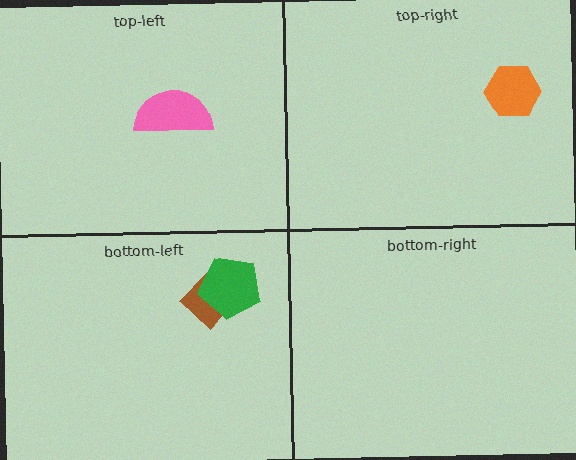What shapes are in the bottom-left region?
The brown diamond, the green pentagon.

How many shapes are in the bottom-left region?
2.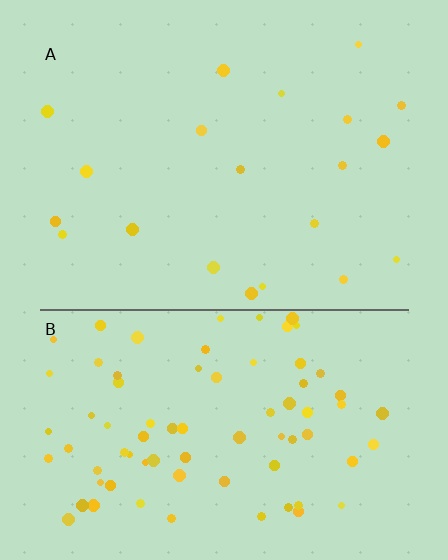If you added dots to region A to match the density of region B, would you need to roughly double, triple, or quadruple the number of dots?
Approximately quadruple.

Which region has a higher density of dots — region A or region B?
B (the bottom).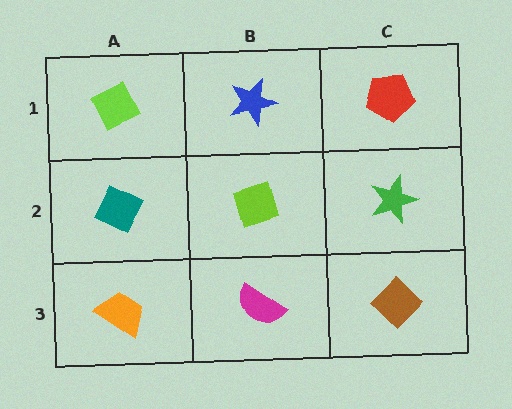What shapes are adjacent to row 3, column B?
A lime diamond (row 2, column B), an orange trapezoid (row 3, column A), a brown diamond (row 3, column C).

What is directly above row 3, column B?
A lime diamond.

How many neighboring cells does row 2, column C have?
3.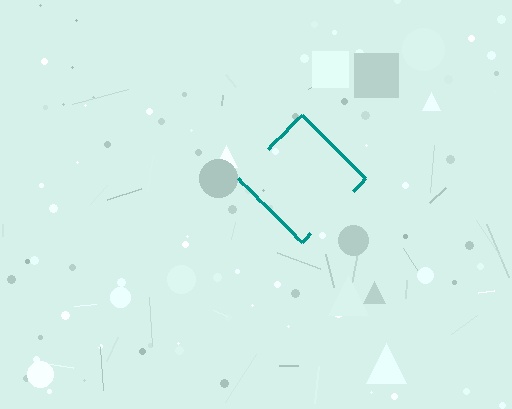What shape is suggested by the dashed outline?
The dashed outline suggests a diamond.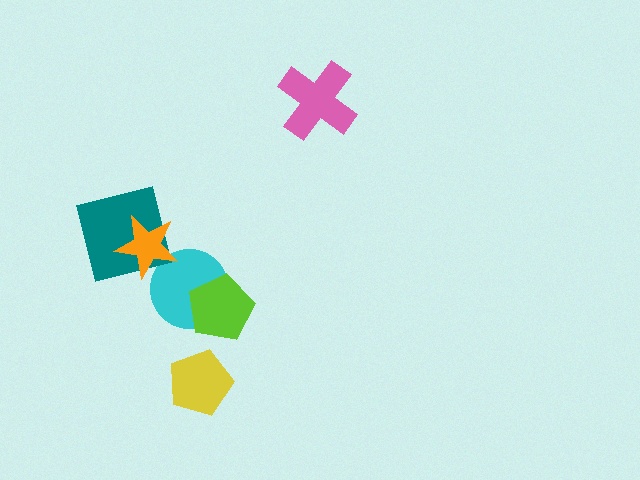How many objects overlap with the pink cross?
0 objects overlap with the pink cross.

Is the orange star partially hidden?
No, no other shape covers it.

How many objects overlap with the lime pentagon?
1 object overlaps with the lime pentagon.